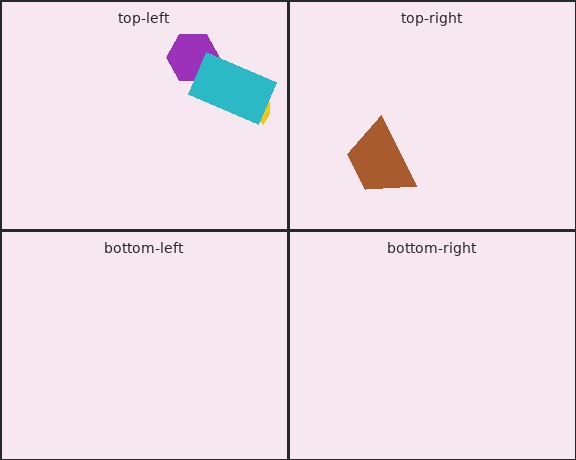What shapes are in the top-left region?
The yellow semicircle, the purple hexagon, the cyan rectangle.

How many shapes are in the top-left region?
3.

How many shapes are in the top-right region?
1.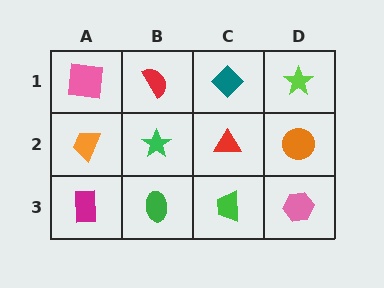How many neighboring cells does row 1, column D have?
2.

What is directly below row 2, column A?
A magenta rectangle.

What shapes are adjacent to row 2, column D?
A lime star (row 1, column D), a pink hexagon (row 3, column D), a red triangle (row 2, column C).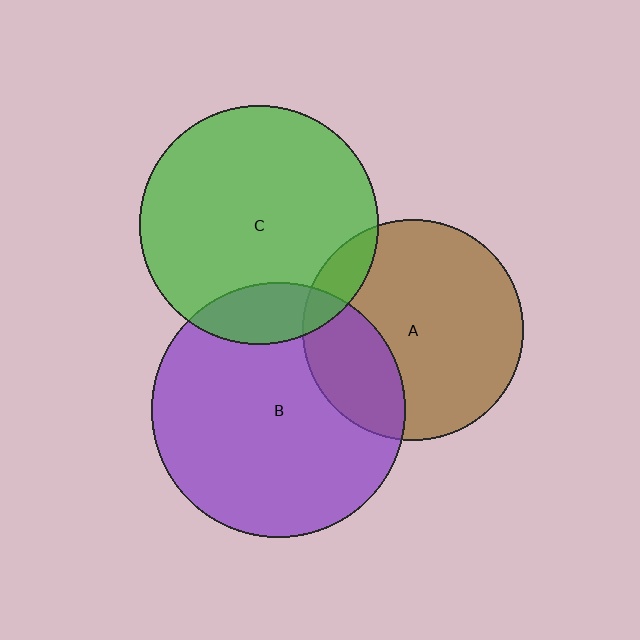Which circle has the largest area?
Circle B (purple).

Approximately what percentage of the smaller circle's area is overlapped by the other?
Approximately 10%.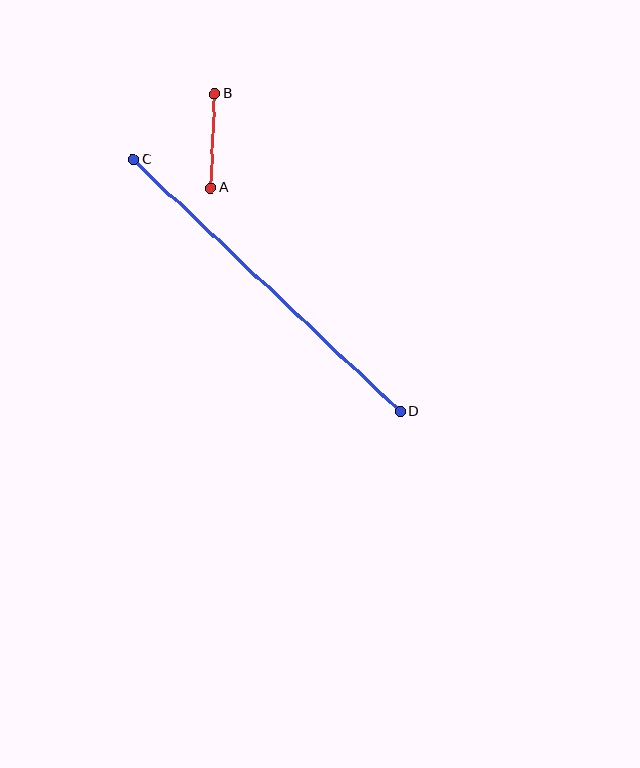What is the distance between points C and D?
The distance is approximately 367 pixels.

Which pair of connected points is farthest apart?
Points C and D are farthest apart.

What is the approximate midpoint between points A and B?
The midpoint is at approximately (213, 141) pixels.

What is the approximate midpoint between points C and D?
The midpoint is at approximately (266, 285) pixels.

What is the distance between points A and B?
The distance is approximately 94 pixels.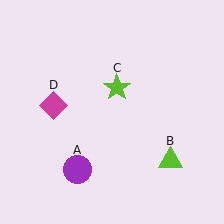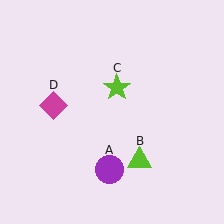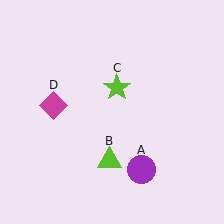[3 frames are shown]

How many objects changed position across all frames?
2 objects changed position: purple circle (object A), lime triangle (object B).